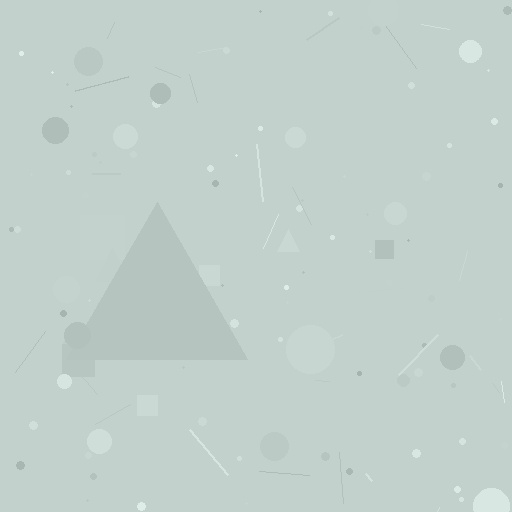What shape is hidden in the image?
A triangle is hidden in the image.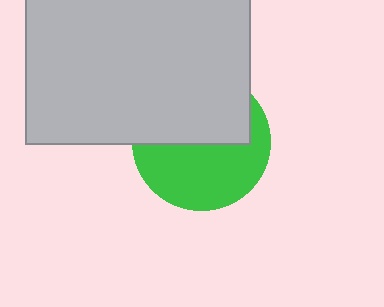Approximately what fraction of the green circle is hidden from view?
Roughly 49% of the green circle is hidden behind the light gray rectangle.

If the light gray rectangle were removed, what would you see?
You would see the complete green circle.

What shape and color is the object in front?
The object in front is a light gray rectangle.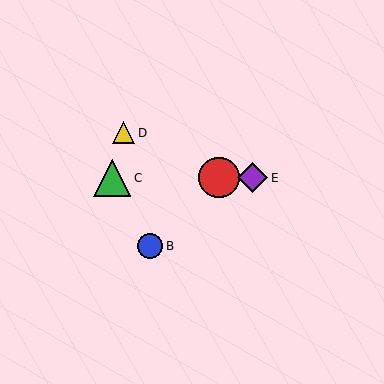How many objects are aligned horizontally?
3 objects (A, C, E) are aligned horizontally.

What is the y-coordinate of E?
Object E is at y≈178.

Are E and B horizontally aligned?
No, E is at y≈178 and B is at y≈246.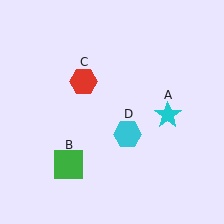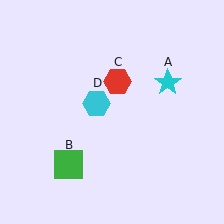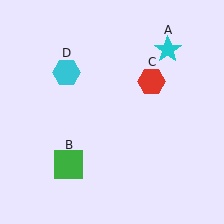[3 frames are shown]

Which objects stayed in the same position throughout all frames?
Green square (object B) remained stationary.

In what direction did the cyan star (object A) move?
The cyan star (object A) moved up.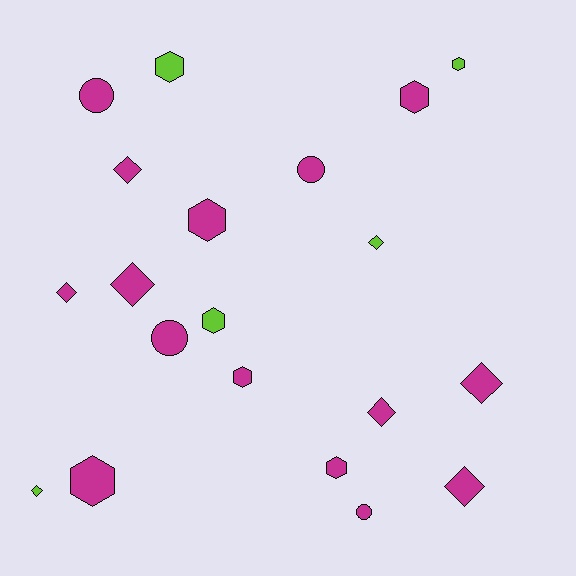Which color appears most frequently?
Magenta, with 15 objects.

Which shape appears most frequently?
Hexagon, with 8 objects.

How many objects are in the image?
There are 20 objects.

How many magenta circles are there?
There are 4 magenta circles.